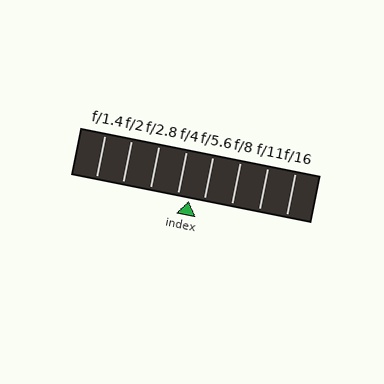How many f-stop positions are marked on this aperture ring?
There are 8 f-stop positions marked.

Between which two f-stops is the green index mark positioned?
The index mark is between f/4 and f/5.6.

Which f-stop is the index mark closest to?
The index mark is closest to f/4.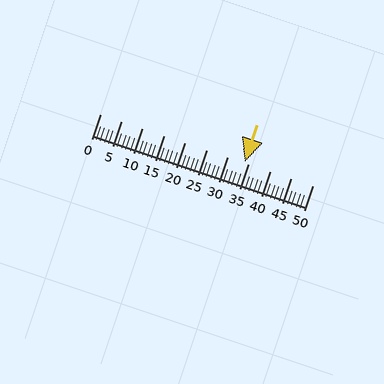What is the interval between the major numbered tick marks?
The major tick marks are spaced 5 units apart.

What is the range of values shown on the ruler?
The ruler shows values from 0 to 50.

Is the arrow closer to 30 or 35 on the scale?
The arrow is closer to 35.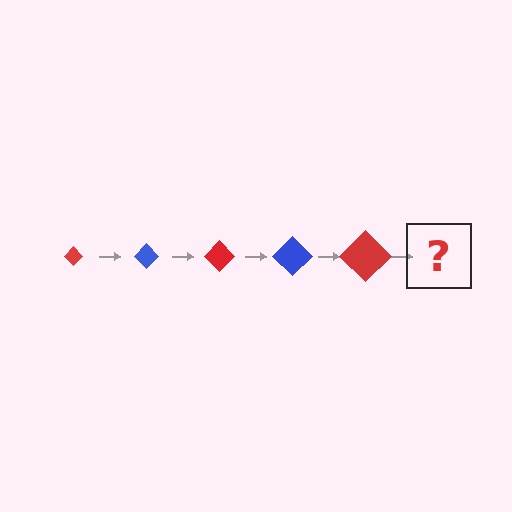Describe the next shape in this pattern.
It should be a blue diamond, larger than the previous one.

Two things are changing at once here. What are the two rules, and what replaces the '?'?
The two rules are that the diamond grows larger each step and the color cycles through red and blue. The '?' should be a blue diamond, larger than the previous one.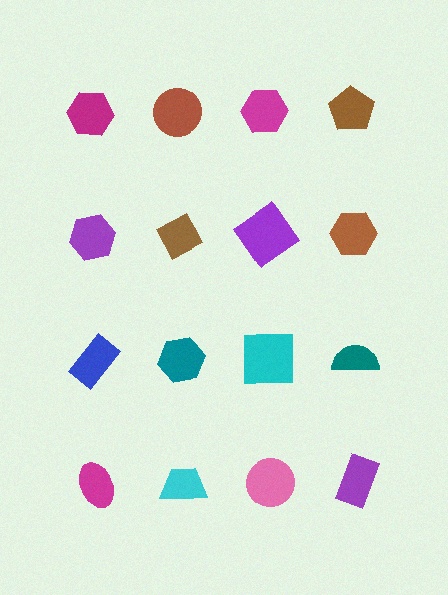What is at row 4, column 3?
A pink circle.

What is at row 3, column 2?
A teal hexagon.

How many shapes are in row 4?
4 shapes.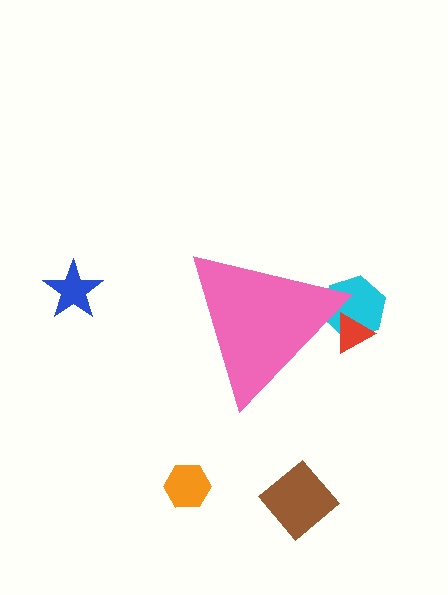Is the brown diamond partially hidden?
No, the brown diamond is fully visible.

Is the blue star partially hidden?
No, the blue star is fully visible.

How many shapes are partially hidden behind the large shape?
2 shapes are partially hidden.